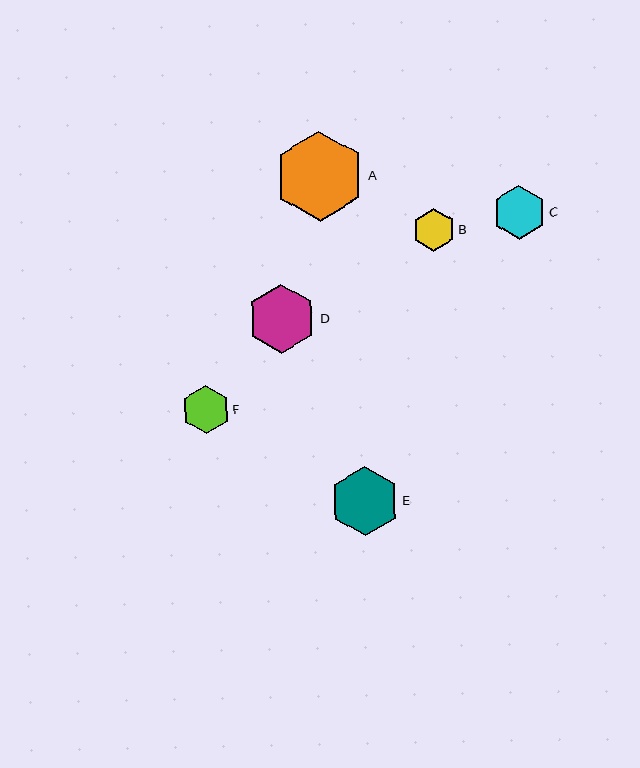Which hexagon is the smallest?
Hexagon B is the smallest with a size of approximately 43 pixels.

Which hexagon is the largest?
Hexagon A is the largest with a size of approximately 90 pixels.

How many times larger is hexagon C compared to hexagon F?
Hexagon C is approximately 1.1 times the size of hexagon F.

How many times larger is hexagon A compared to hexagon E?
Hexagon A is approximately 1.3 times the size of hexagon E.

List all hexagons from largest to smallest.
From largest to smallest: A, D, E, C, F, B.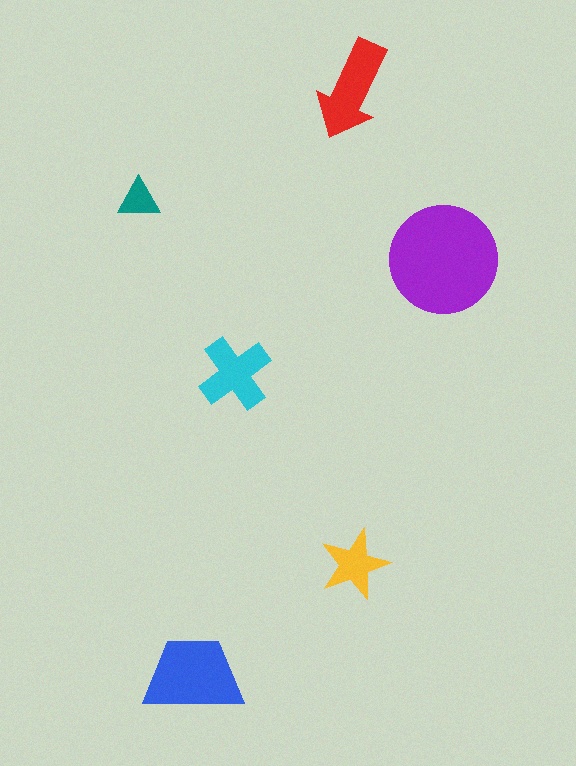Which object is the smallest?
The teal triangle.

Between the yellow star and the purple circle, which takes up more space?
The purple circle.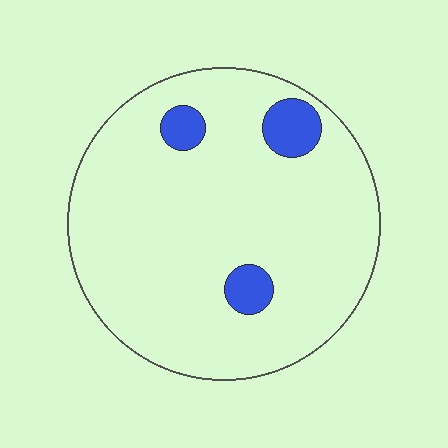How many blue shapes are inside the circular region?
3.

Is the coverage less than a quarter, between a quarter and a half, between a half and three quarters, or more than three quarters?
Less than a quarter.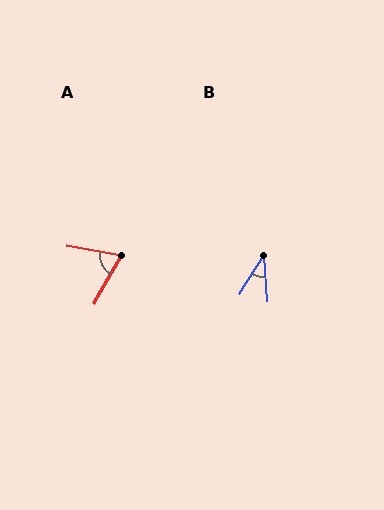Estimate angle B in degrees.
Approximately 36 degrees.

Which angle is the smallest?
B, at approximately 36 degrees.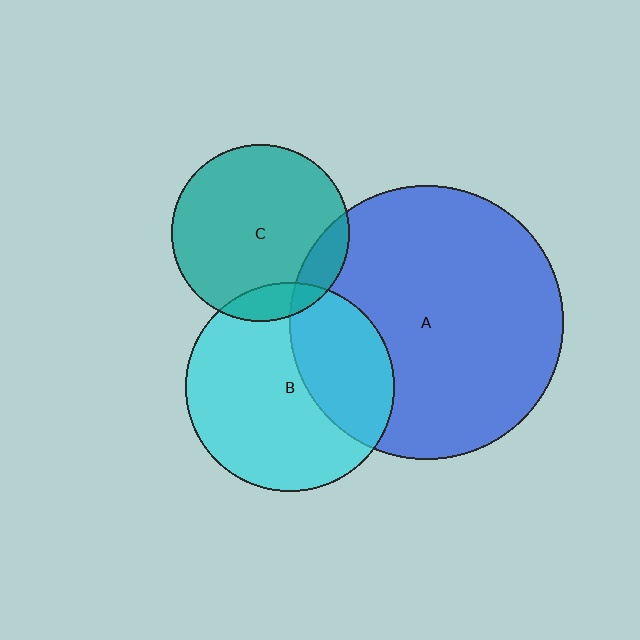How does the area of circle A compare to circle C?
Approximately 2.4 times.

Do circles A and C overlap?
Yes.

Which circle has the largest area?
Circle A (blue).